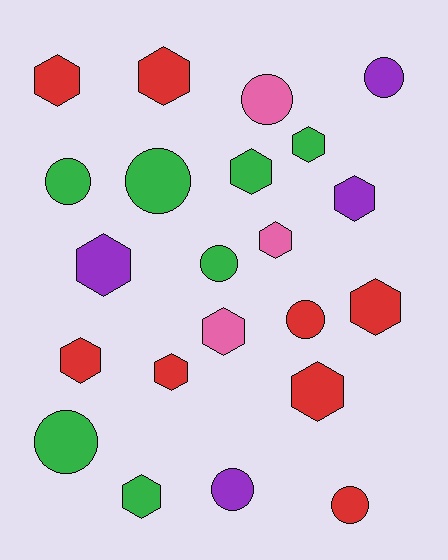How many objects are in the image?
There are 22 objects.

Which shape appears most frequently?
Hexagon, with 13 objects.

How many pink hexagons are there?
There are 2 pink hexagons.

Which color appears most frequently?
Red, with 8 objects.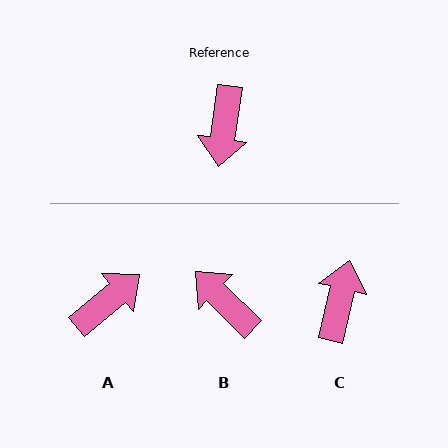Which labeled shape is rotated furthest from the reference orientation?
C, about 175 degrees away.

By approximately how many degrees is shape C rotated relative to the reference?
Approximately 175 degrees counter-clockwise.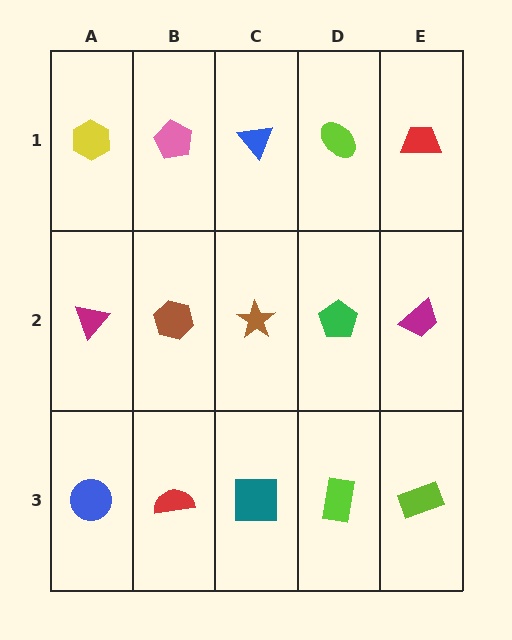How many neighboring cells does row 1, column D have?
3.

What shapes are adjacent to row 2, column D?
A lime ellipse (row 1, column D), a lime rectangle (row 3, column D), a brown star (row 2, column C), a magenta trapezoid (row 2, column E).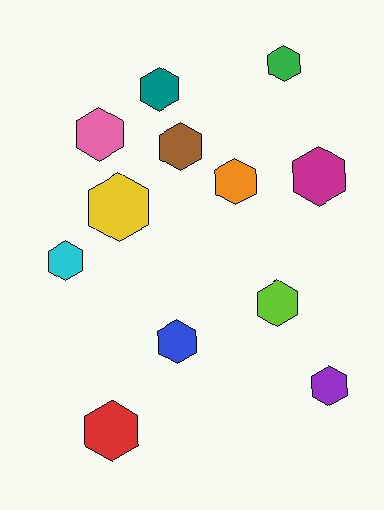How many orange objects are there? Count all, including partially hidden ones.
There is 1 orange object.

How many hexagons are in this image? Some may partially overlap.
There are 12 hexagons.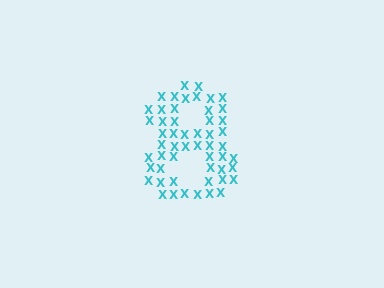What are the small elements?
The small elements are letter X's.